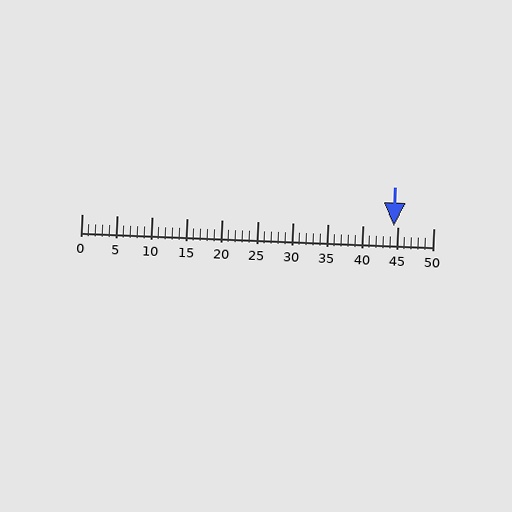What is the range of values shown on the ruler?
The ruler shows values from 0 to 50.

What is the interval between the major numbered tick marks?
The major tick marks are spaced 5 units apart.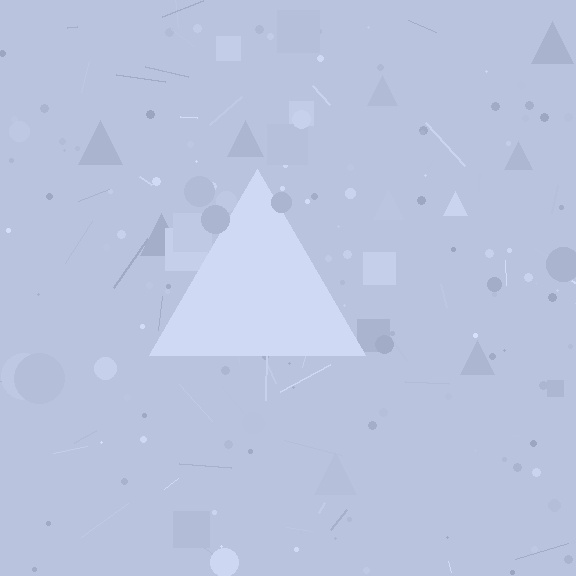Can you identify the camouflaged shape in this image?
The camouflaged shape is a triangle.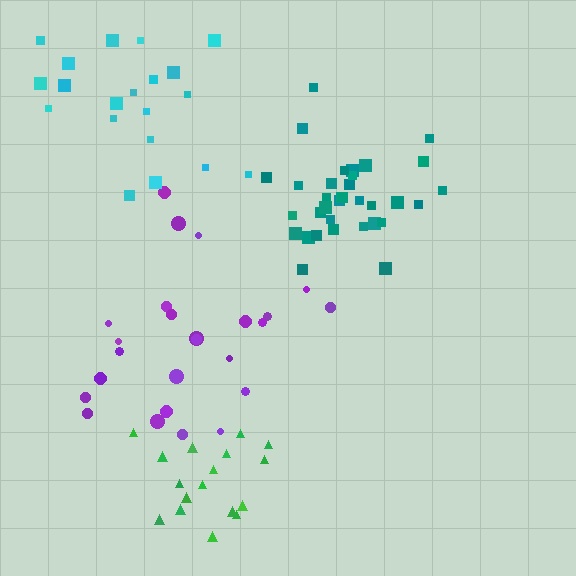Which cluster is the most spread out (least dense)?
Purple.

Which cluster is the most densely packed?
Teal.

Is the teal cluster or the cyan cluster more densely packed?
Teal.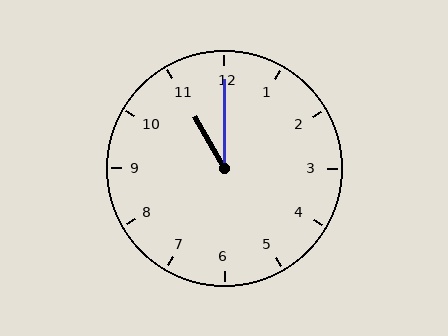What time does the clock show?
11:00.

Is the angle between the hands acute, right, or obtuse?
It is acute.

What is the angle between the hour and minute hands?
Approximately 30 degrees.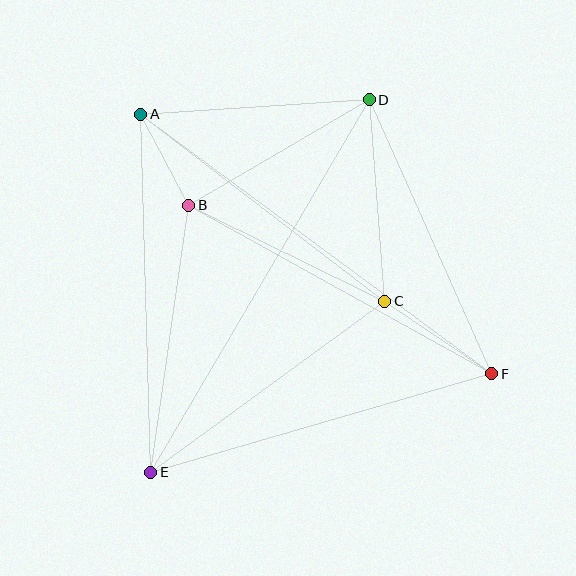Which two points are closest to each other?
Points A and B are closest to each other.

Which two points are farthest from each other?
Points A and F are farthest from each other.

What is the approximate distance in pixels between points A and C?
The distance between A and C is approximately 308 pixels.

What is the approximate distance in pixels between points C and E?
The distance between C and E is approximately 290 pixels.